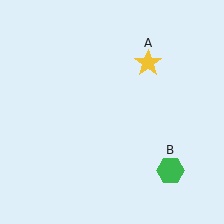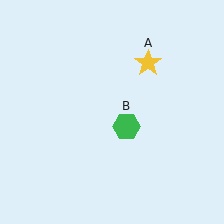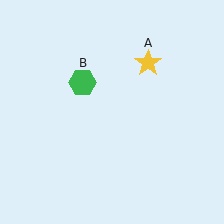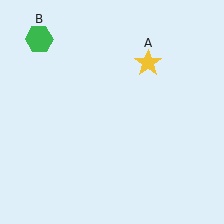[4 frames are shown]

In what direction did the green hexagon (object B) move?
The green hexagon (object B) moved up and to the left.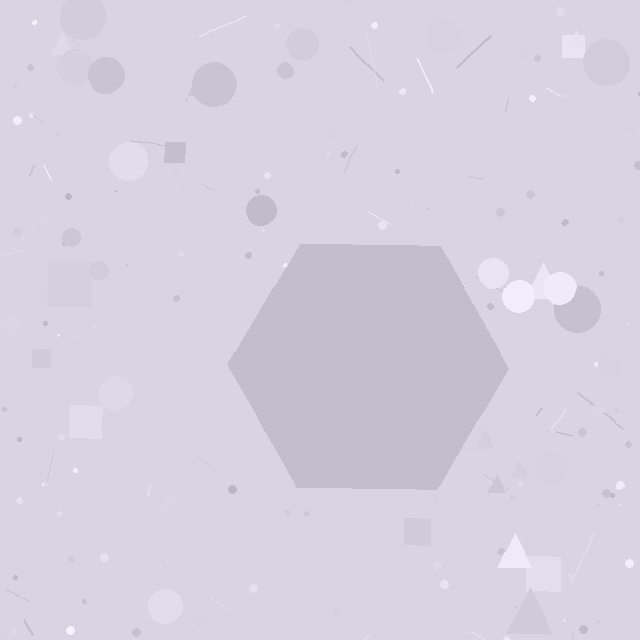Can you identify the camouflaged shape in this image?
The camouflaged shape is a hexagon.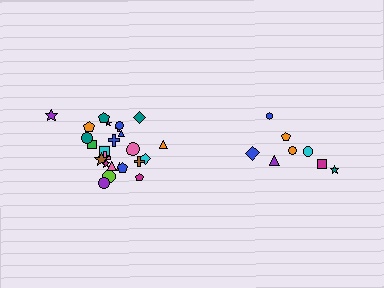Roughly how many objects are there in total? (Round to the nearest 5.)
Roughly 35 objects in total.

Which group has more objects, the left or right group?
The left group.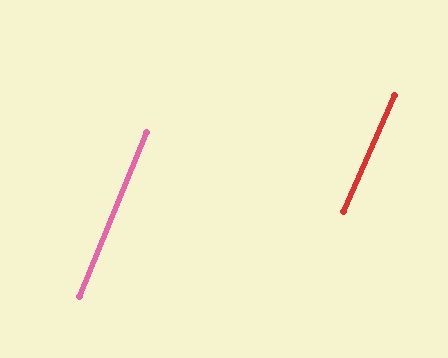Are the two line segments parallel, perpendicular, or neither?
Parallel — their directions differ by only 1.7°.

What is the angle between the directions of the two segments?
Approximately 2 degrees.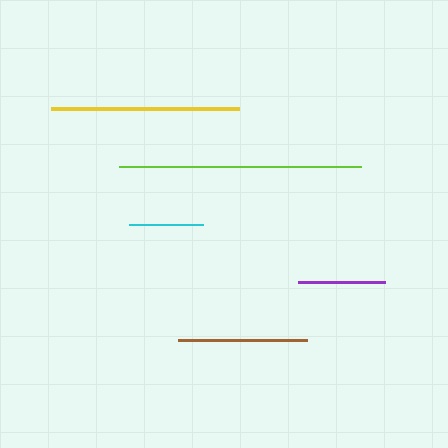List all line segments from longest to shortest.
From longest to shortest: lime, yellow, brown, purple, cyan.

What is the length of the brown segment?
The brown segment is approximately 129 pixels long.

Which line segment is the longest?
The lime line is the longest at approximately 242 pixels.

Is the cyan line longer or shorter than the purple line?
The purple line is longer than the cyan line.